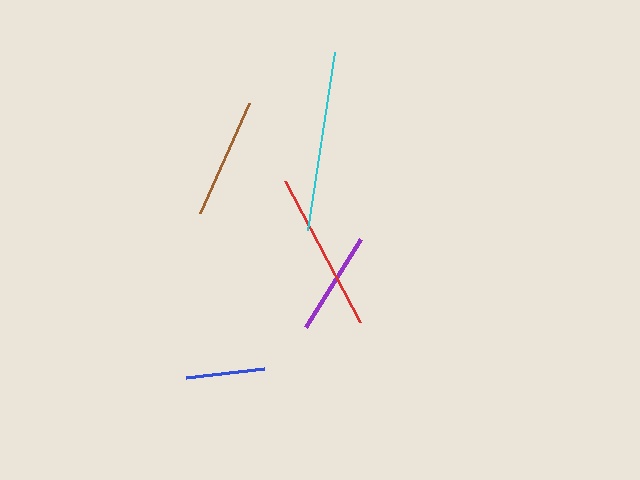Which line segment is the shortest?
The blue line is the shortest at approximately 79 pixels.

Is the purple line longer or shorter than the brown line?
The brown line is longer than the purple line.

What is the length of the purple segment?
The purple segment is approximately 104 pixels long.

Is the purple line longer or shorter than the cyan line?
The cyan line is longer than the purple line.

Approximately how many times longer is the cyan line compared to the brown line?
The cyan line is approximately 1.5 times the length of the brown line.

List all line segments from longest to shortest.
From longest to shortest: cyan, red, brown, purple, blue.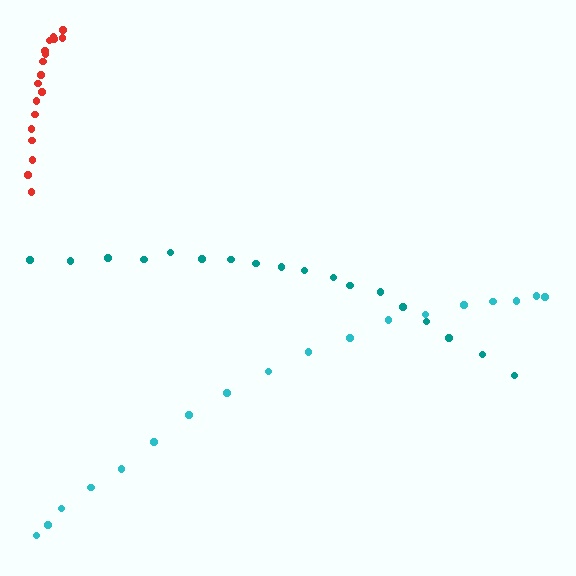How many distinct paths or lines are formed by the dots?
There are 3 distinct paths.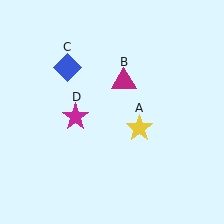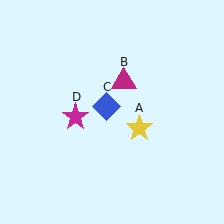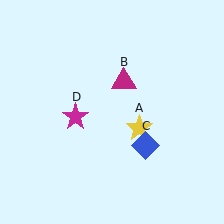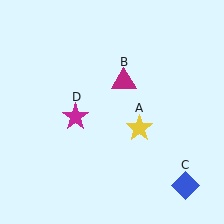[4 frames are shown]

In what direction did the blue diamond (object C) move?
The blue diamond (object C) moved down and to the right.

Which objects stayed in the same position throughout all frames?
Yellow star (object A) and magenta triangle (object B) and magenta star (object D) remained stationary.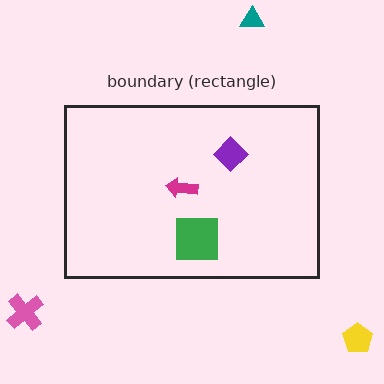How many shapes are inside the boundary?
3 inside, 3 outside.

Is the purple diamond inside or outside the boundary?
Inside.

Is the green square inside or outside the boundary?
Inside.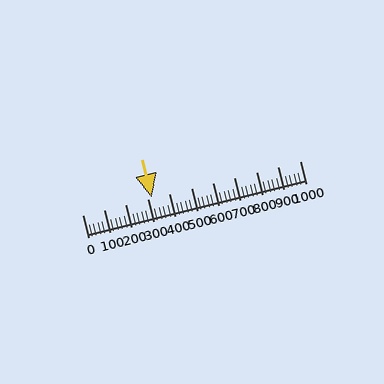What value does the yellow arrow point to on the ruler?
The yellow arrow points to approximately 320.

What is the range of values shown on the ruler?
The ruler shows values from 0 to 1000.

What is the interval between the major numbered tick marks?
The major tick marks are spaced 100 units apart.